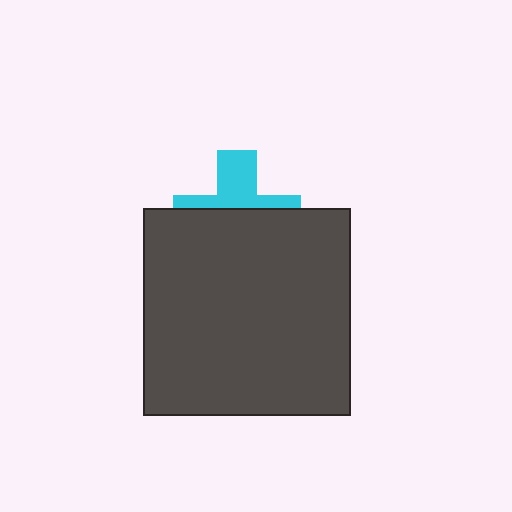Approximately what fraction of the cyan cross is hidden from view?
Roughly 60% of the cyan cross is hidden behind the dark gray square.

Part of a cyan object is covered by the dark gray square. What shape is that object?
It is a cross.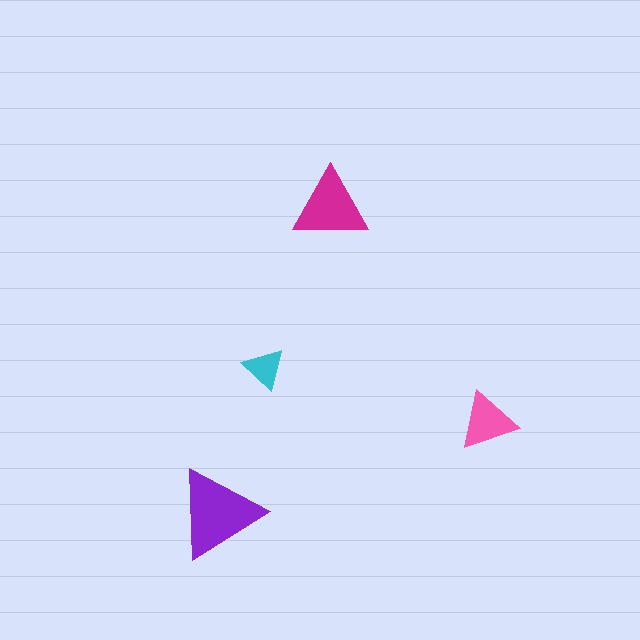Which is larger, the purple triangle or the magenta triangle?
The purple one.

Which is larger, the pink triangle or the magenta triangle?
The magenta one.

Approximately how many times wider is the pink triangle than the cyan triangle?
About 1.5 times wider.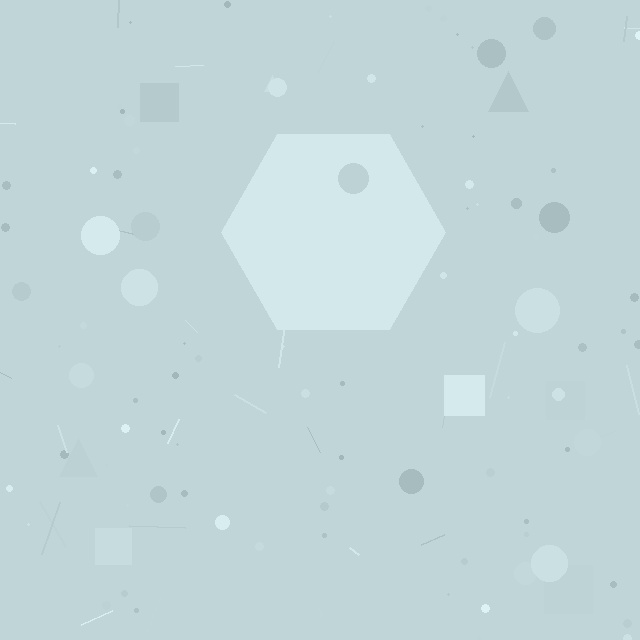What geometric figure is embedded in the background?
A hexagon is embedded in the background.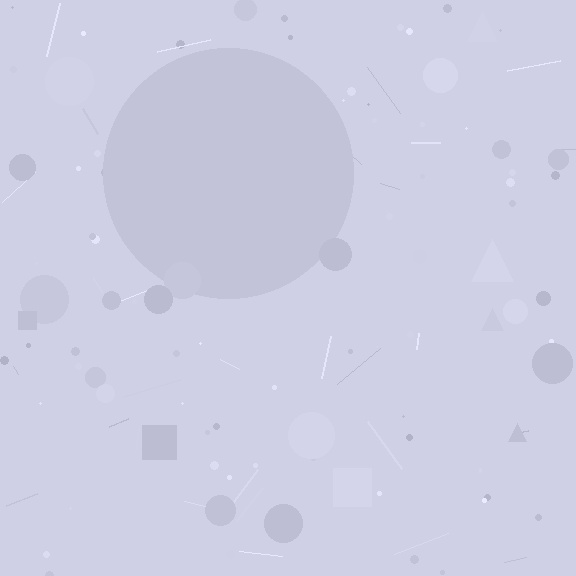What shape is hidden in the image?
A circle is hidden in the image.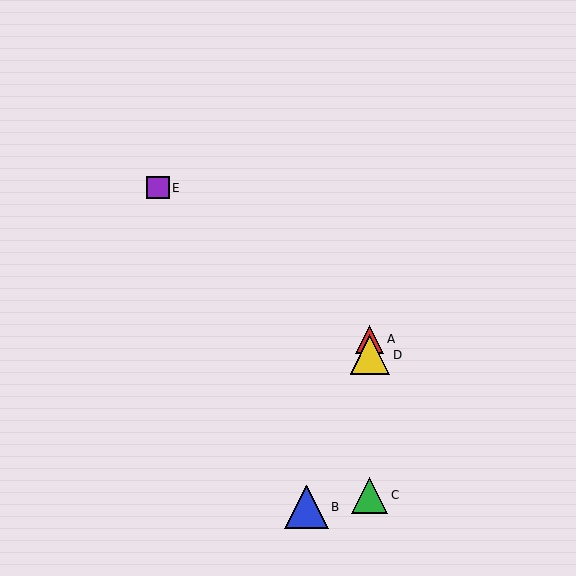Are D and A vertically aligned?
Yes, both are at x≈370.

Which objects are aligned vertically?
Objects A, C, D are aligned vertically.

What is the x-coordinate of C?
Object C is at x≈370.